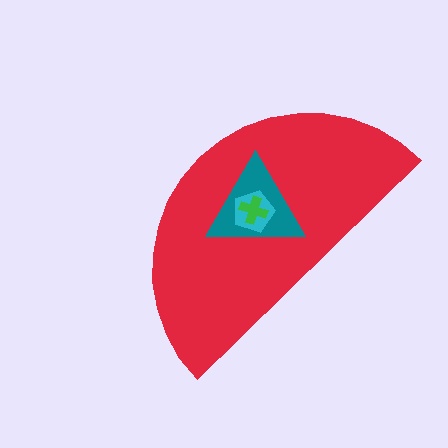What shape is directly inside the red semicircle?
The teal triangle.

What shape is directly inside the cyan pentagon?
The green cross.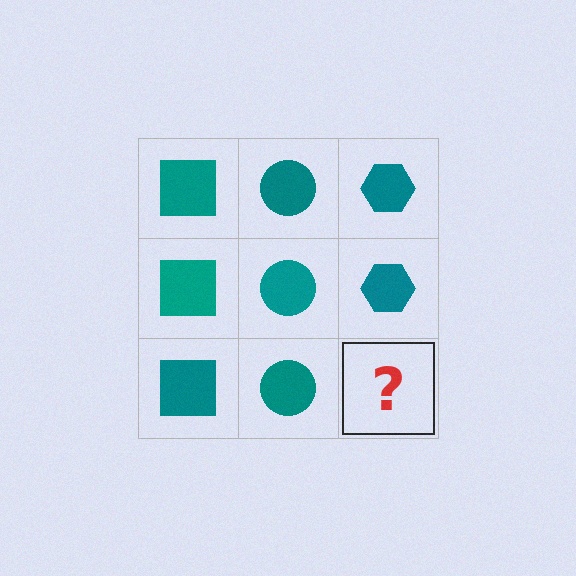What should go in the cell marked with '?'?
The missing cell should contain a teal hexagon.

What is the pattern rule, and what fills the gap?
The rule is that each column has a consistent shape. The gap should be filled with a teal hexagon.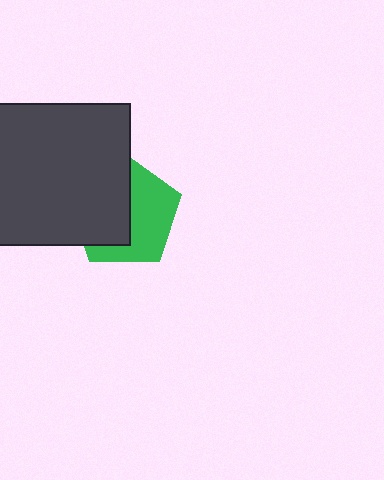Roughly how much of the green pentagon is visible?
About half of it is visible (roughly 50%).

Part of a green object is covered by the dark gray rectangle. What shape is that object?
It is a pentagon.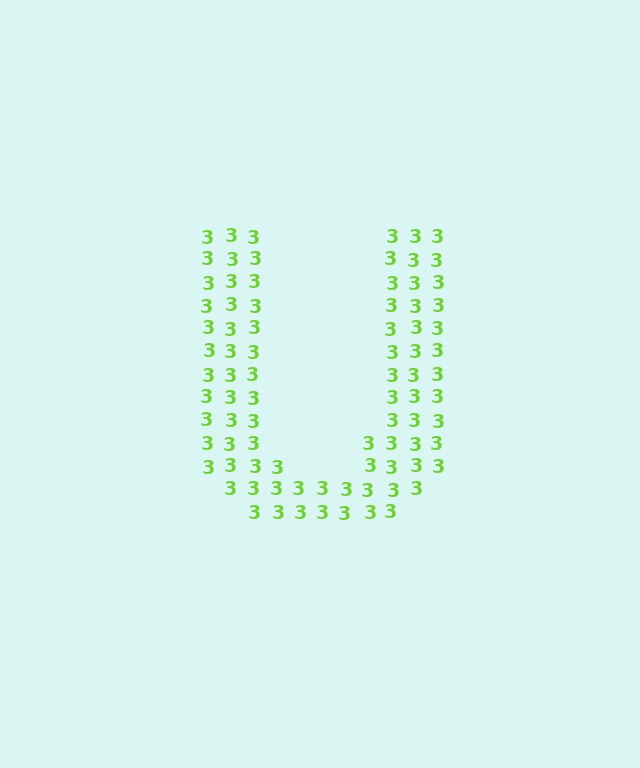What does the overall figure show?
The overall figure shows the letter U.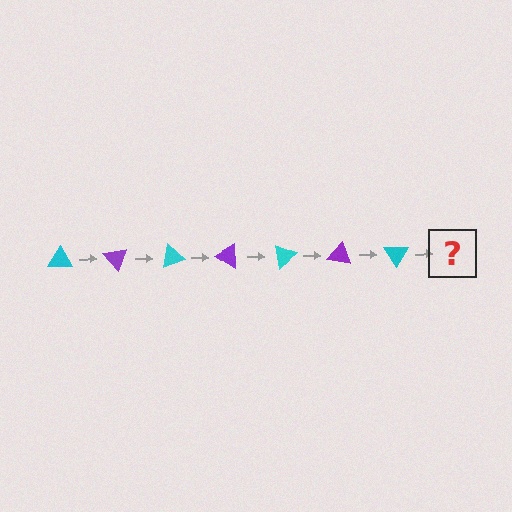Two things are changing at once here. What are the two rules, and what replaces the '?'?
The two rules are that it rotates 50 degrees each step and the color cycles through cyan and purple. The '?' should be a purple triangle, rotated 350 degrees from the start.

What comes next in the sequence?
The next element should be a purple triangle, rotated 350 degrees from the start.